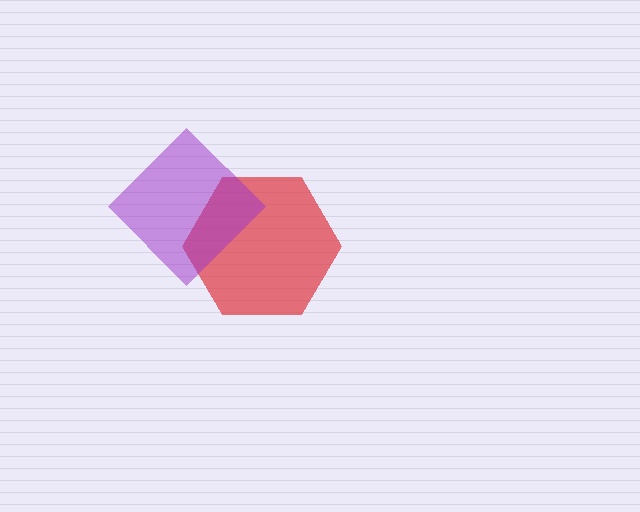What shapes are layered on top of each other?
The layered shapes are: a red hexagon, a purple diamond.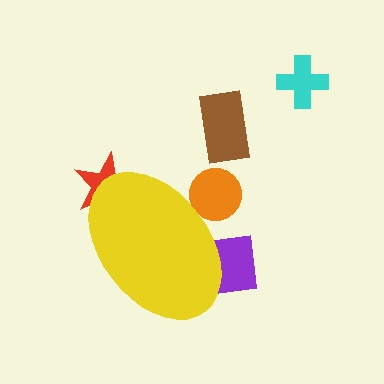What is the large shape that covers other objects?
A yellow ellipse.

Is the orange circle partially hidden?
Yes, the orange circle is partially hidden behind the yellow ellipse.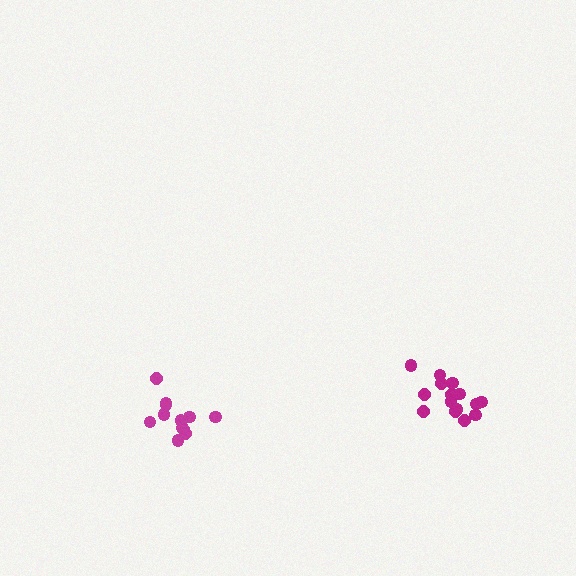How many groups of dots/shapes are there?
There are 2 groups.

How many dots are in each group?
Group 1: 15 dots, Group 2: 12 dots (27 total).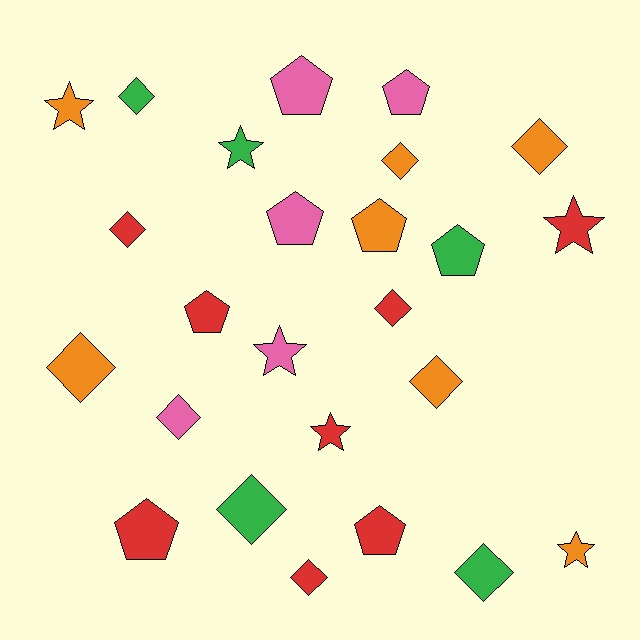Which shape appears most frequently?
Diamond, with 11 objects.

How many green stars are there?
There is 1 green star.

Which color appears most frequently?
Red, with 8 objects.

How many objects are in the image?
There are 25 objects.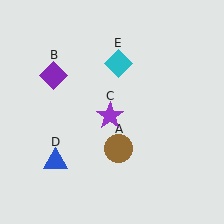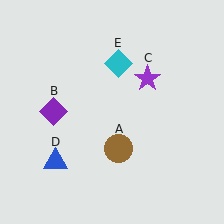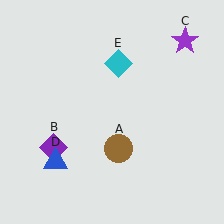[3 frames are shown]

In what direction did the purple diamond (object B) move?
The purple diamond (object B) moved down.